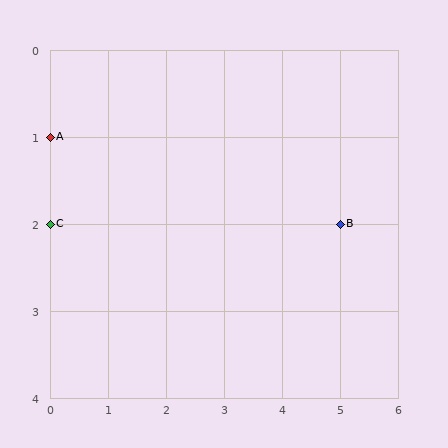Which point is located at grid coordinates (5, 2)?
Point B is at (5, 2).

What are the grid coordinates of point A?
Point A is at grid coordinates (0, 1).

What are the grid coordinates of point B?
Point B is at grid coordinates (5, 2).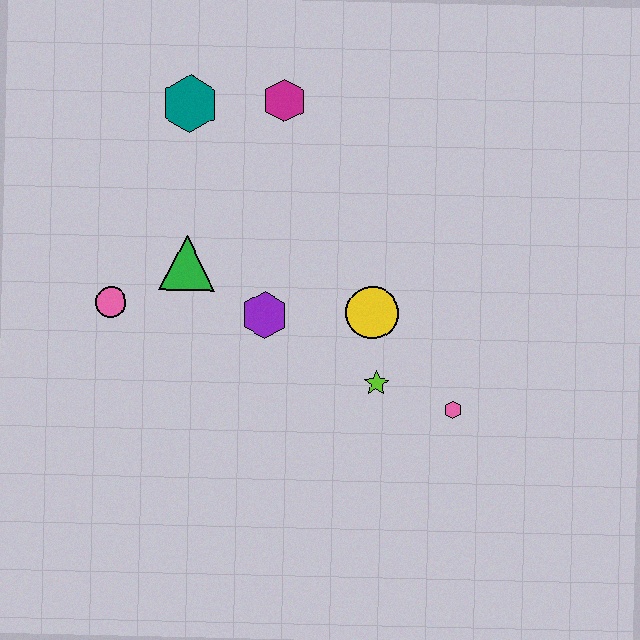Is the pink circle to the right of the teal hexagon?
No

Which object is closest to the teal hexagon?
The magenta hexagon is closest to the teal hexagon.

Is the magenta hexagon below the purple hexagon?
No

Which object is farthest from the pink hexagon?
The teal hexagon is farthest from the pink hexagon.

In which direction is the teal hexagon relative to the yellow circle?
The teal hexagon is above the yellow circle.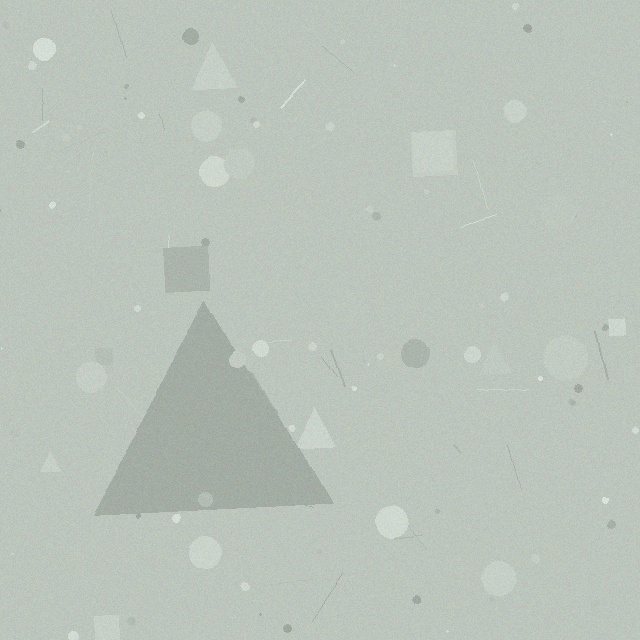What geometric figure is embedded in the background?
A triangle is embedded in the background.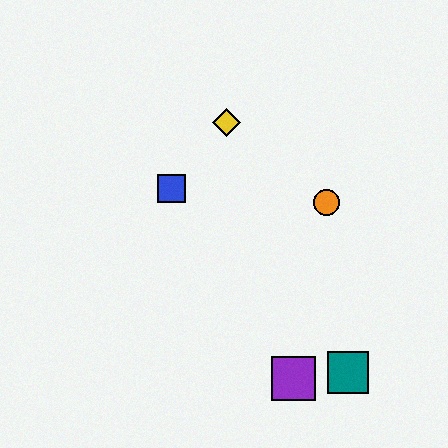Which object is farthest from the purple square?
The yellow diamond is farthest from the purple square.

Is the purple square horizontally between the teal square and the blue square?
Yes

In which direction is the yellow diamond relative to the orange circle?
The yellow diamond is to the left of the orange circle.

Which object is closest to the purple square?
The teal square is closest to the purple square.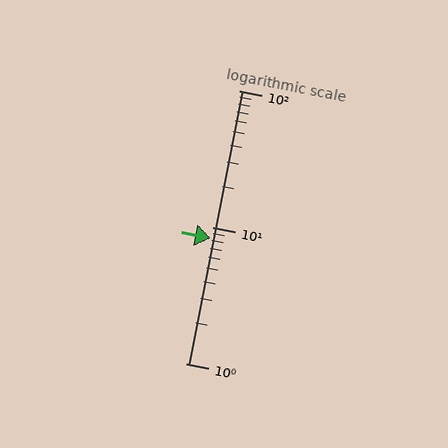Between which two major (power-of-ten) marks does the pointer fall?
The pointer is between 1 and 10.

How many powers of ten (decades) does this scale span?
The scale spans 2 decades, from 1 to 100.